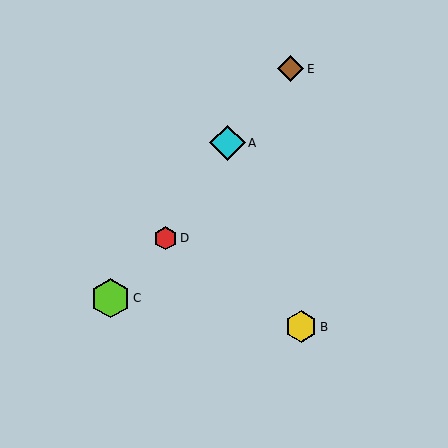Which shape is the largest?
The lime hexagon (labeled C) is the largest.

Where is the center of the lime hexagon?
The center of the lime hexagon is at (110, 298).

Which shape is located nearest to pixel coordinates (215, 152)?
The cyan diamond (labeled A) at (227, 143) is nearest to that location.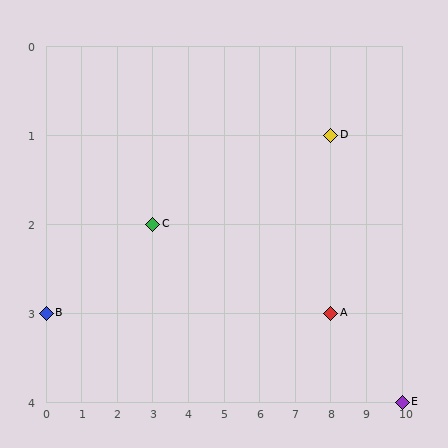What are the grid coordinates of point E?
Point E is at grid coordinates (10, 4).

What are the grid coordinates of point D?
Point D is at grid coordinates (8, 1).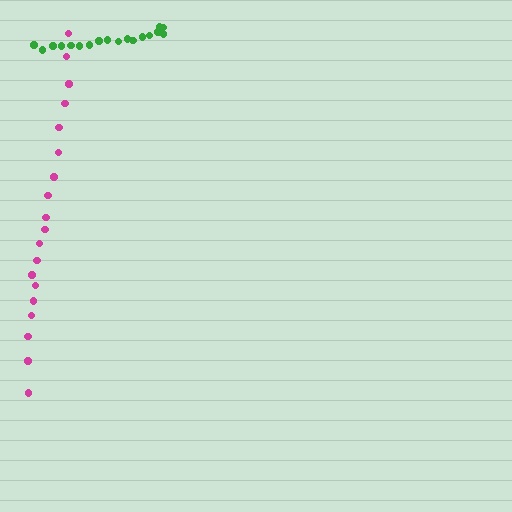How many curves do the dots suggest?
There are 2 distinct paths.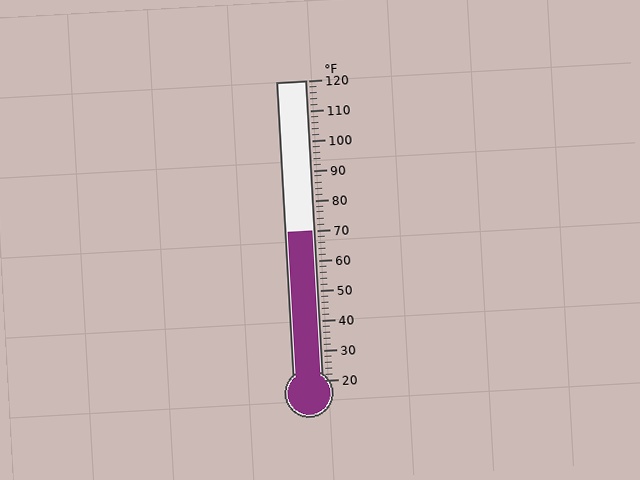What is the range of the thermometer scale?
The thermometer scale ranges from 20°F to 120°F.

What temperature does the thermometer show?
The thermometer shows approximately 70°F.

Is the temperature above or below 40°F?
The temperature is above 40°F.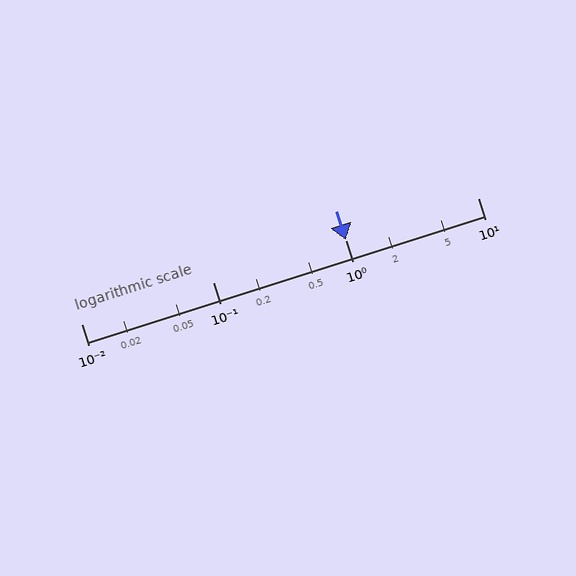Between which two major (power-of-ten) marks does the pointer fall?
The pointer is between 1 and 10.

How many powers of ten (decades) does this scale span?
The scale spans 3 decades, from 0.01 to 10.